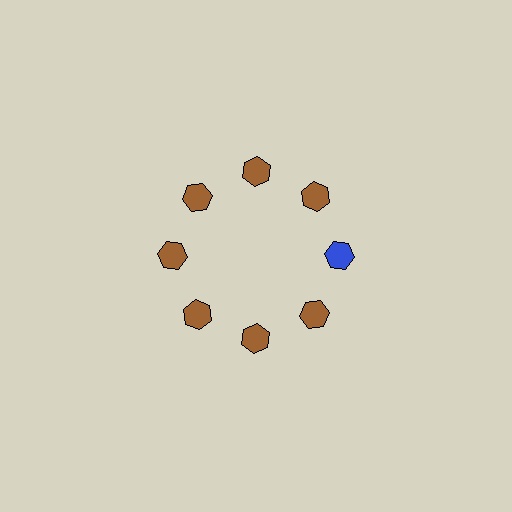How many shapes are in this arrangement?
There are 8 shapes arranged in a ring pattern.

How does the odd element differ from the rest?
It has a different color: blue instead of brown.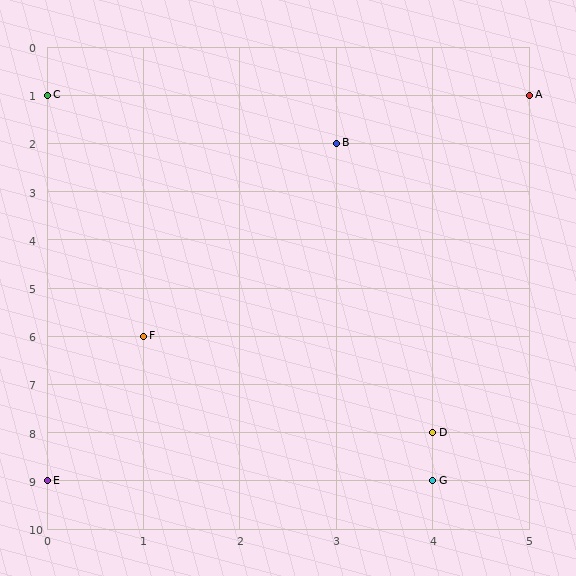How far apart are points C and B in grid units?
Points C and B are 3 columns and 1 row apart (about 3.2 grid units diagonally).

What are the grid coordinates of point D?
Point D is at grid coordinates (4, 8).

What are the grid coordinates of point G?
Point G is at grid coordinates (4, 9).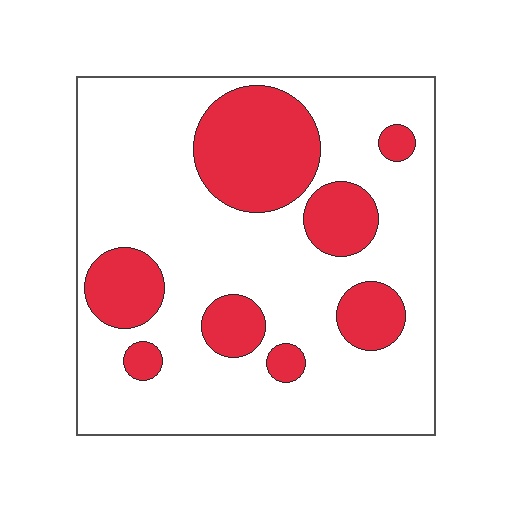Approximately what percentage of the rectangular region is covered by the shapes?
Approximately 25%.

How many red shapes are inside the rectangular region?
8.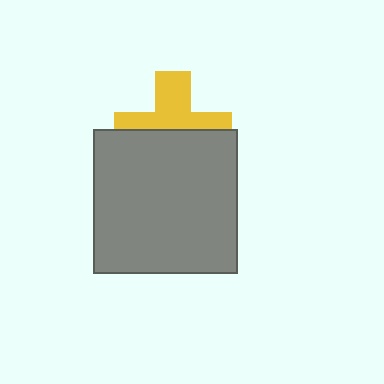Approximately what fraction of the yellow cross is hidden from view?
Roughly 50% of the yellow cross is hidden behind the gray square.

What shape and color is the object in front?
The object in front is a gray square.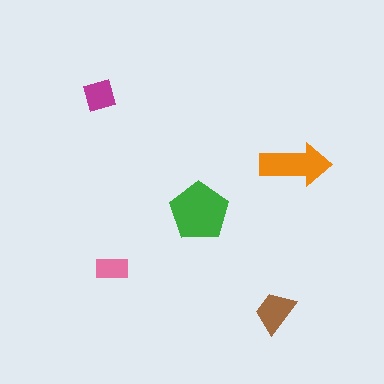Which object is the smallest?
The pink rectangle.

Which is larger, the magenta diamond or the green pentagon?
The green pentagon.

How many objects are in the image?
There are 5 objects in the image.